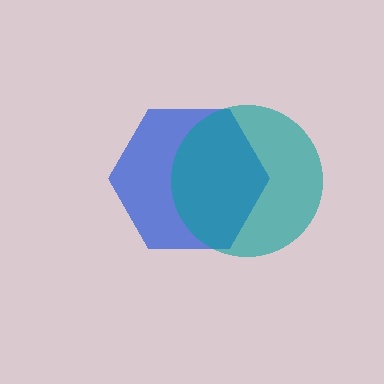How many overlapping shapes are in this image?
There are 2 overlapping shapes in the image.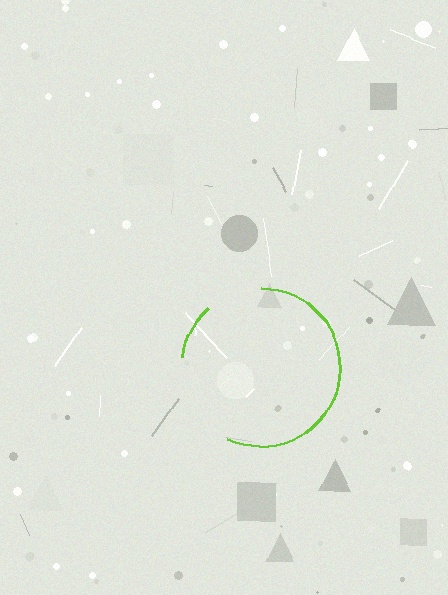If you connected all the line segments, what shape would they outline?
They would outline a circle.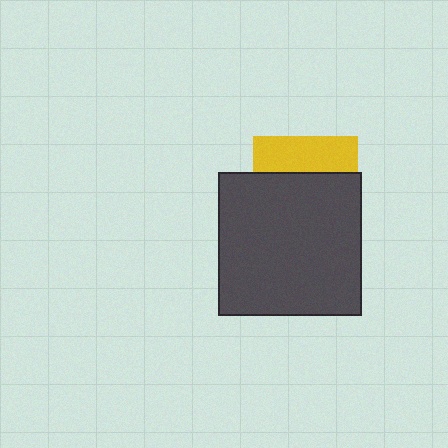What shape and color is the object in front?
The object in front is a dark gray square.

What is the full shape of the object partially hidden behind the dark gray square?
The partially hidden object is a yellow square.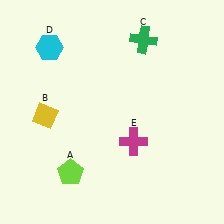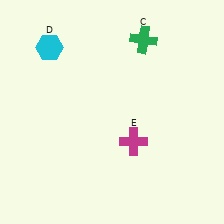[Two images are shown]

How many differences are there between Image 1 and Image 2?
There are 2 differences between the two images.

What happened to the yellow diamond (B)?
The yellow diamond (B) was removed in Image 2. It was in the bottom-left area of Image 1.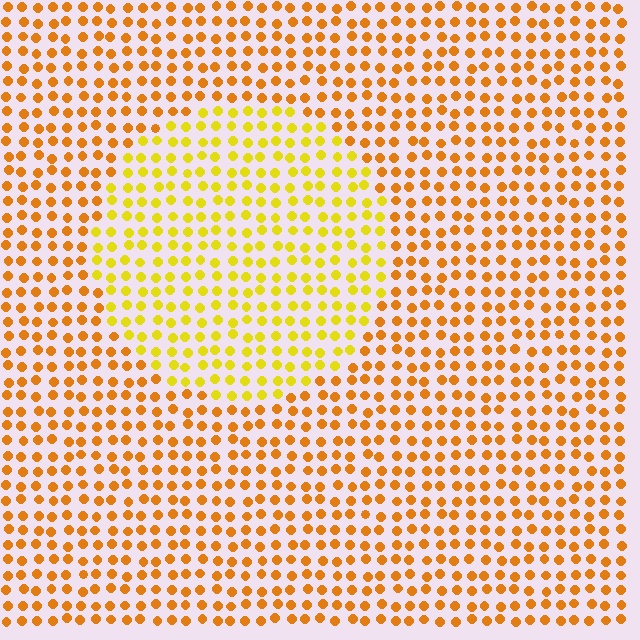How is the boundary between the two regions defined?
The boundary is defined purely by a slight shift in hue (about 28 degrees). Spacing, size, and orientation are identical on both sides.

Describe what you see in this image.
The image is filled with small orange elements in a uniform arrangement. A circle-shaped region is visible where the elements are tinted to a slightly different hue, forming a subtle color boundary.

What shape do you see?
I see a circle.